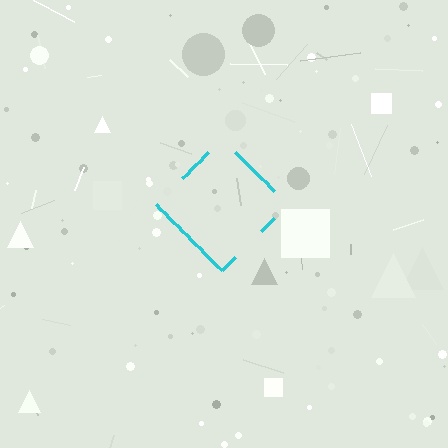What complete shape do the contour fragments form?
The contour fragments form a diamond.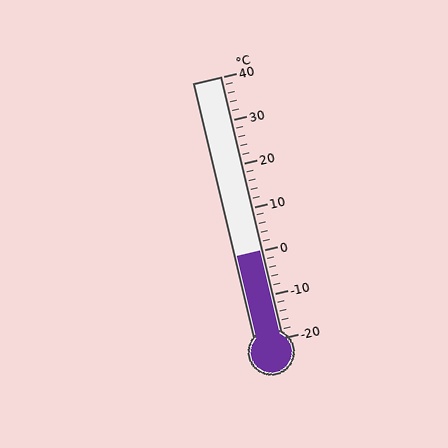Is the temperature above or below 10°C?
The temperature is below 10°C.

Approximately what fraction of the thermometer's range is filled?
The thermometer is filled to approximately 35% of its range.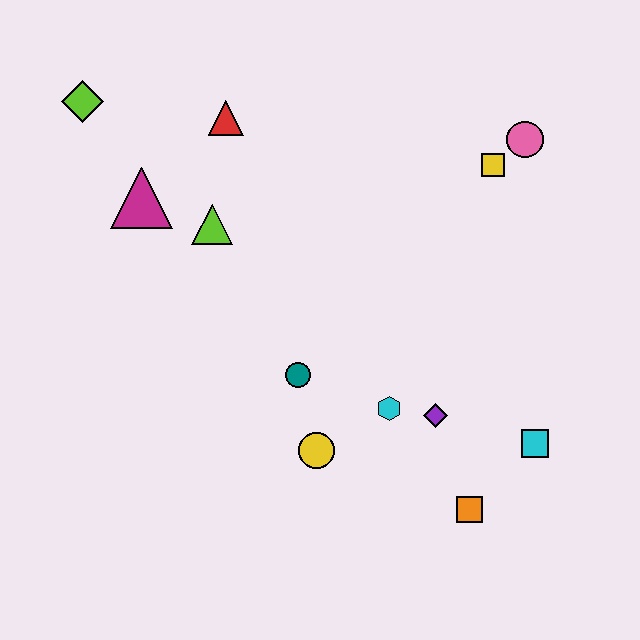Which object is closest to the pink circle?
The yellow square is closest to the pink circle.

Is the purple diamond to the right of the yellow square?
No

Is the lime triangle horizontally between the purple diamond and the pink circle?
No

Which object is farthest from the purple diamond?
The lime diamond is farthest from the purple diamond.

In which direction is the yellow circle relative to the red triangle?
The yellow circle is below the red triangle.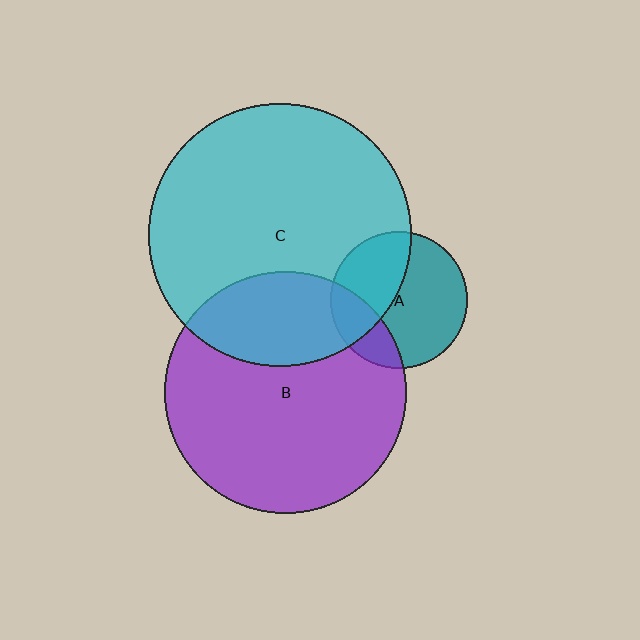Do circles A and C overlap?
Yes.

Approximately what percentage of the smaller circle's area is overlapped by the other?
Approximately 40%.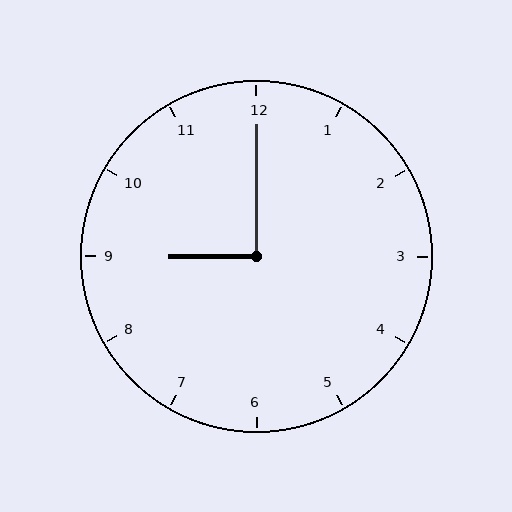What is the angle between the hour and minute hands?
Approximately 90 degrees.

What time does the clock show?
9:00.